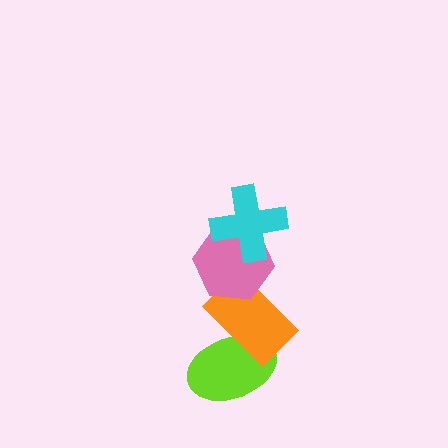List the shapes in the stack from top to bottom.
From top to bottom: the cyan cross, the pink hexagon, the orange rectangle, the lime ellipse.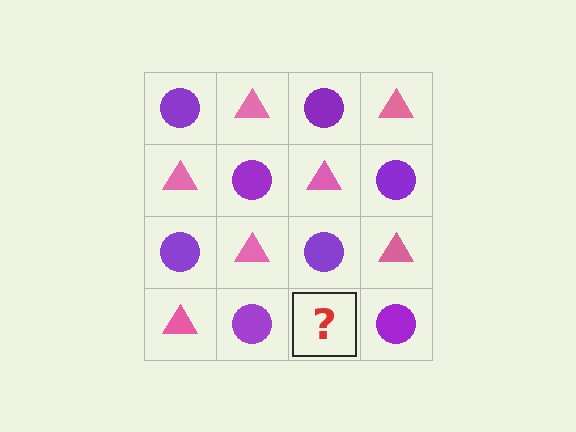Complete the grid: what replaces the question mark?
The question mark should be replaced with a pink triangle.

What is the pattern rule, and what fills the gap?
The rule is that it alternates purple circle and pink triangle in a checkerboard pattern. The gap should be filled with a pink triangle.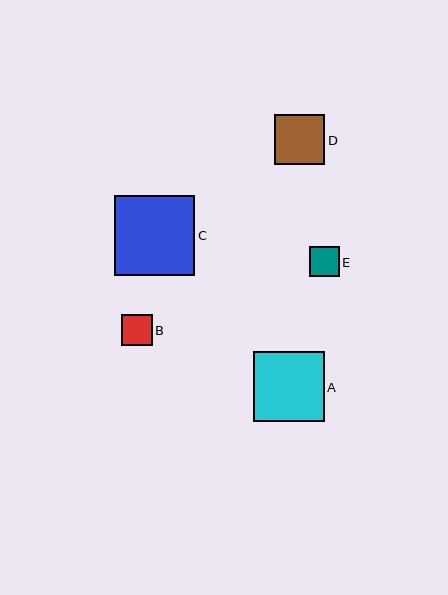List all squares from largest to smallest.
From largest to smallest: C, A, D, B, E.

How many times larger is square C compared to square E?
Square C is approximately 2.6 times the size of square E.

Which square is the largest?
Square C is the largest with a size of approximately 80 pixels.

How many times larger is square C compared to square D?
Square C is approximately 1.6 times the size of square D.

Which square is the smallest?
Square E is the smallest with a size of approximately 30 pixels.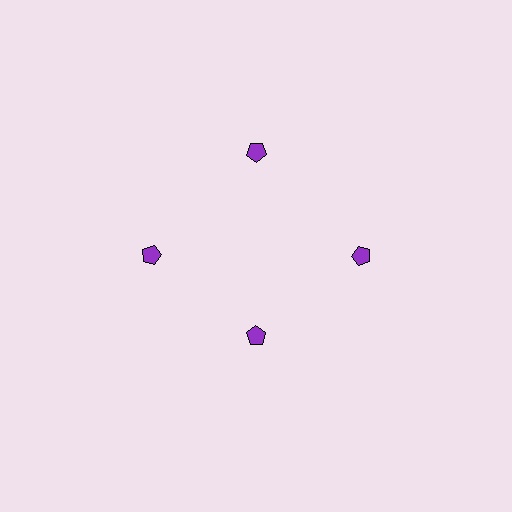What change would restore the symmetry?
The symmetry would be restored by moving it outward, back onto the ring so that all 4 pentagons sit at equal angles and equal distance from the center.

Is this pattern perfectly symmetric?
No. The 4 purple pentagons are arranged in a ring, but one element near the 6 o'clock position is pulled inward toward the center, breaking the 4-fold rotational symmetry.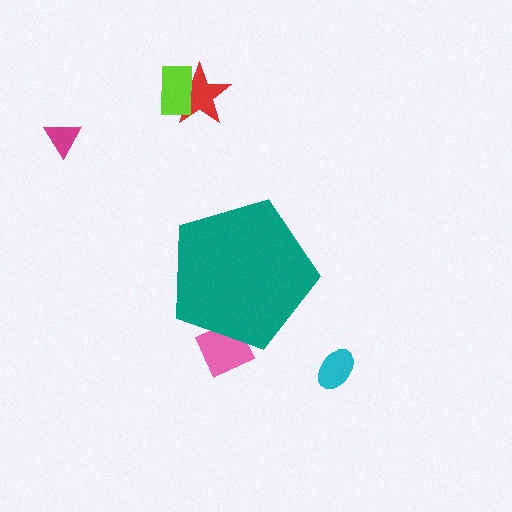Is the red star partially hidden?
No, the red star is fully visible.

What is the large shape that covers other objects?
A teal pentagon.